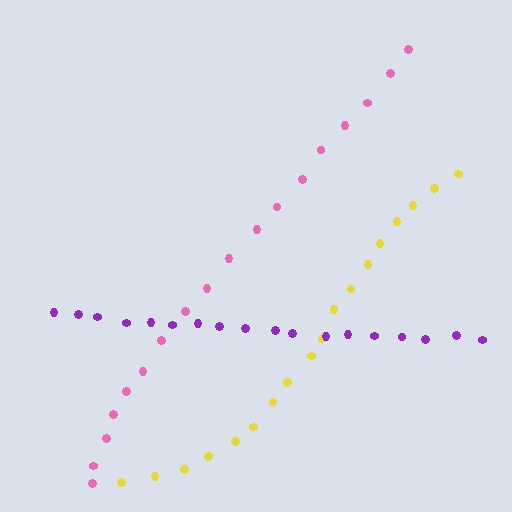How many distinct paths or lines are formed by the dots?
There are 3 distinct paths.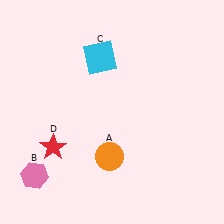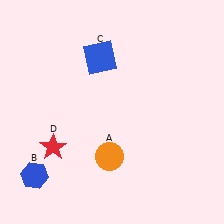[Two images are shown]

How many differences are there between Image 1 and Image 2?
There are 2 differences between the two images.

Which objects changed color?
B changed from pink to blue. C changed from cyan to blue.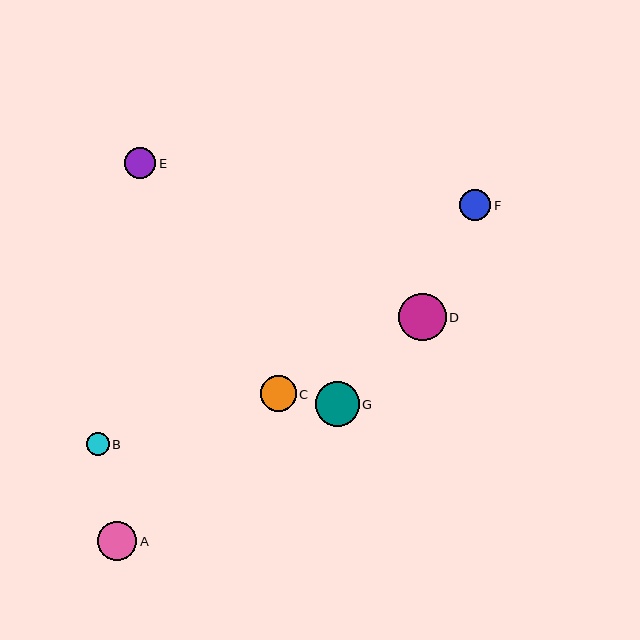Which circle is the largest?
Circle D is the largest with a size of approximately 48 pixels.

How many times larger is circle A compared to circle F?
Circle A is approximately 1.3 times the size of circle F.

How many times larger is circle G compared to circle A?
Circle G is approximately 1.1 times the size of circle A.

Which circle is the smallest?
Circle B is the smallest with a size of approximately 23 pixels.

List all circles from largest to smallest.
From largest to smallest: D, G, A, C, E, F, B.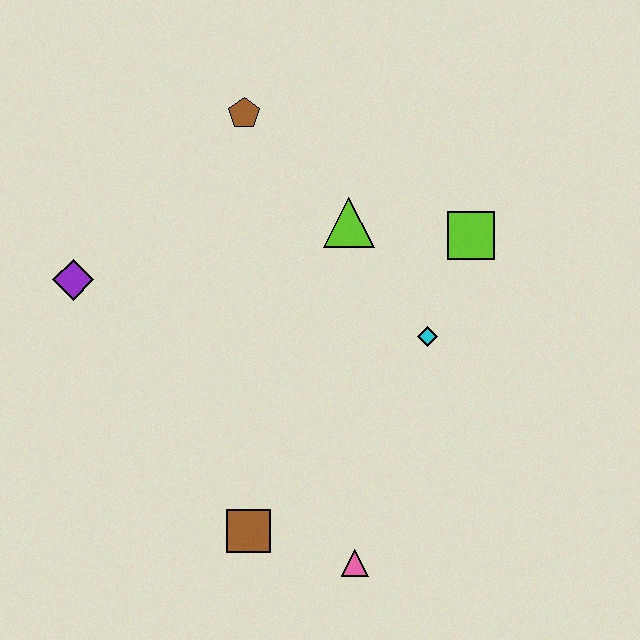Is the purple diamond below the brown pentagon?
Yes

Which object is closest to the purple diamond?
The brown pentagon is closest to the purple diamond.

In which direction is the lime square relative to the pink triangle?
The lime square is above the pink triangle.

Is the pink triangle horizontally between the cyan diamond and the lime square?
No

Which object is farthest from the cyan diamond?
The purple diamond is farthest from the cyan diamond.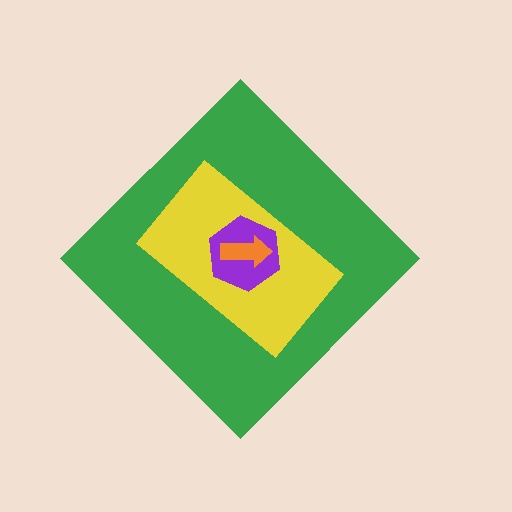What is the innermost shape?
The orange arrow.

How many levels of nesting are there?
4.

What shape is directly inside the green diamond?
The yellow rectangle.